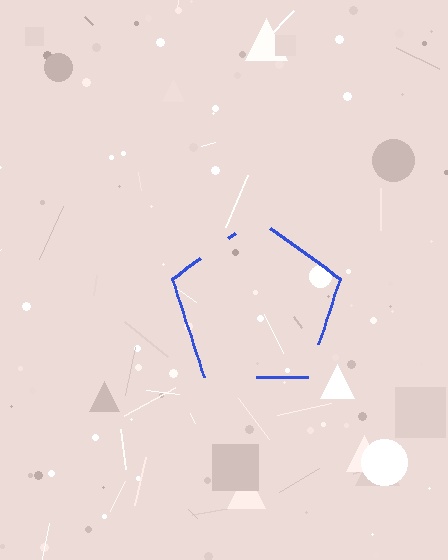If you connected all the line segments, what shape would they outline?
They would outline a pentagon.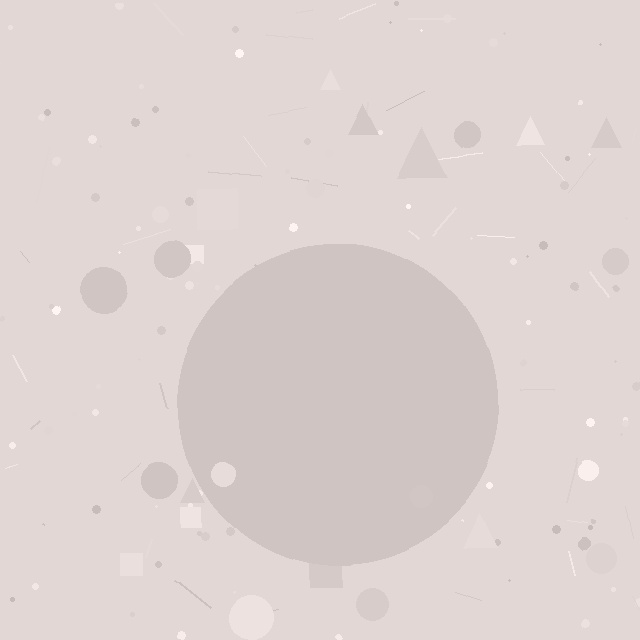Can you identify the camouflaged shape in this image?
The camouflaged shape is a circle.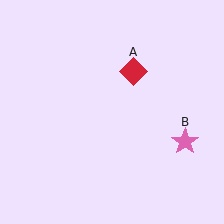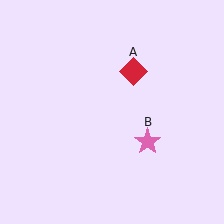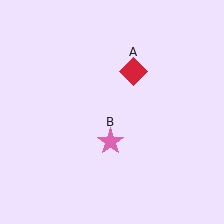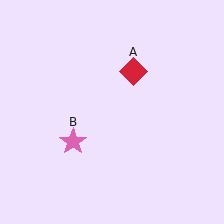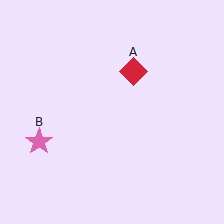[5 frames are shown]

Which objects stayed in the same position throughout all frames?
Red diamond (object A) remained stationary.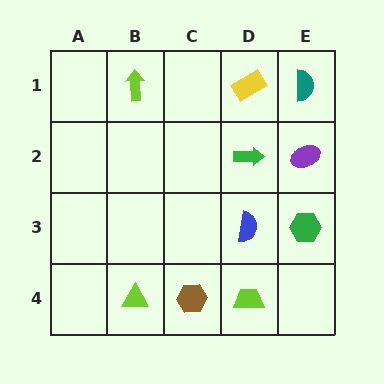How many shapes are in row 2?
2 shapes.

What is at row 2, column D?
A green arrow.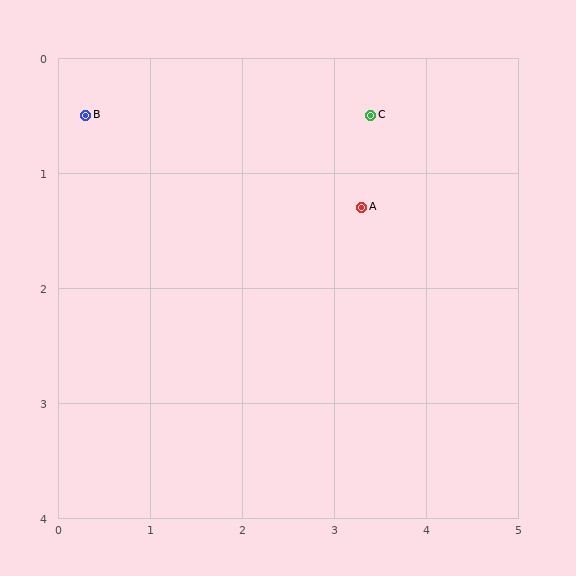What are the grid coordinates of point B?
Point B is at approximately (0.3, 0.5).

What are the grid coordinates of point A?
Point A is at approximately (3.3, 1.3).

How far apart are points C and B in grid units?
Points C and B are about 3.1 grid units apart.